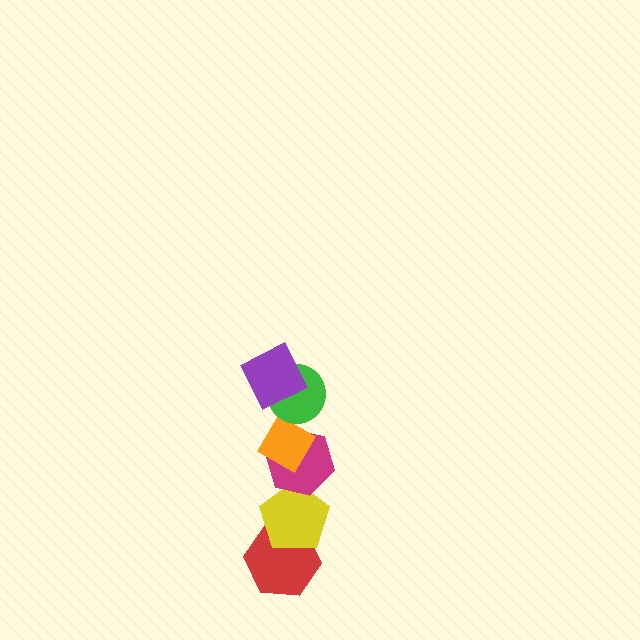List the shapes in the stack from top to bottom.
From top to bottom: the purple square, the green circle, the orange diamond, the magenta hexagon, the yellow pentagon, the red hexagon.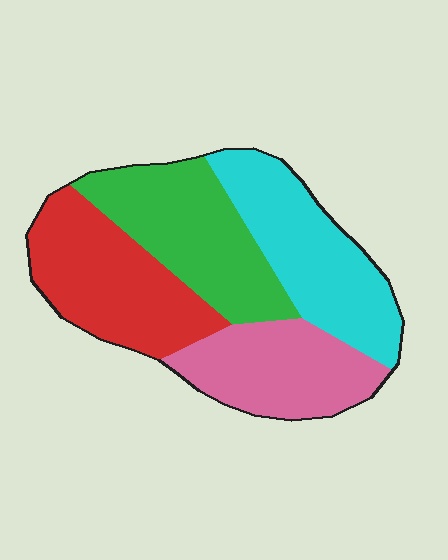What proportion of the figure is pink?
Pink takes up about one fifth (1/5) of the figure.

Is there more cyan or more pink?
Cyan.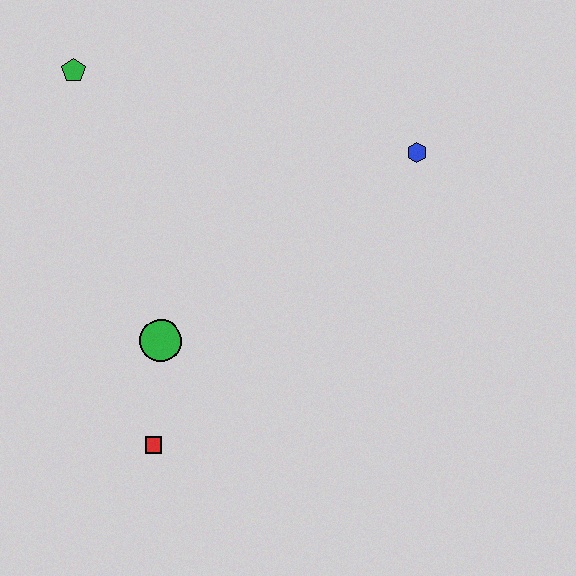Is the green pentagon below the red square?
No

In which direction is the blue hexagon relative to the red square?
The blue hexagon is above the red square.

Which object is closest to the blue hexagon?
The green circle is closest to the blue hexagon.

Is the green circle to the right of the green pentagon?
Yes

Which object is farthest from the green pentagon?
The red square is farthest from the green pentagon.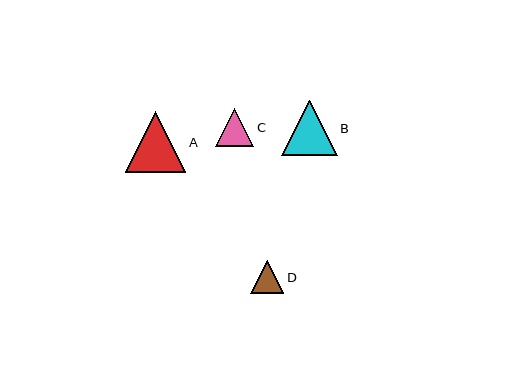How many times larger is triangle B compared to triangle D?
Triangle B is approximately 1.7 times the size of triangle D.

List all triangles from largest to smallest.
From largest to smallest: A, B, C, D.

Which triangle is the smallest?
Triangle D is the smallest with a size of approximately 33 pixels.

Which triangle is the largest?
Triangle A is the largest with a size of approximately 60 pixels.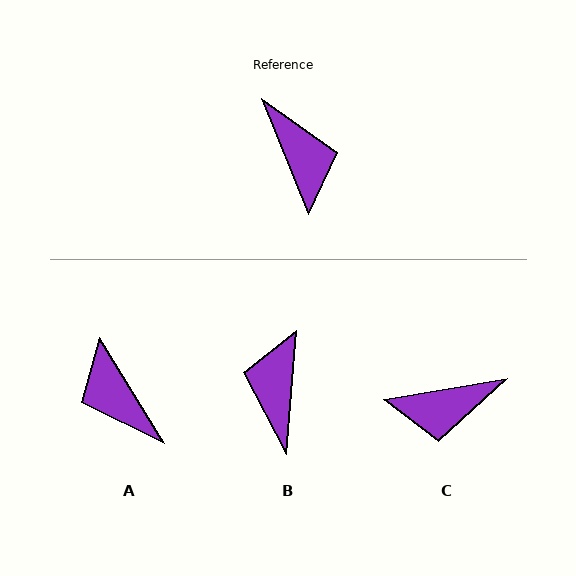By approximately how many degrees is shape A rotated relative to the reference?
Approximately 171 degrees clockwise.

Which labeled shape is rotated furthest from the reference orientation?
A, about 171 degrees away.